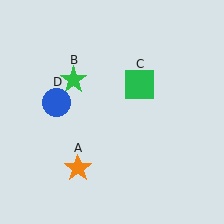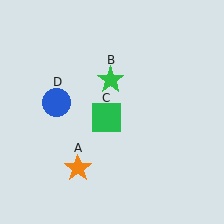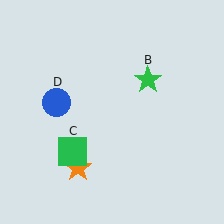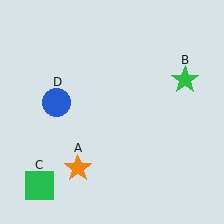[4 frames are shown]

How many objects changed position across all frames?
2 objects changed position: green star (object B), green square (object C).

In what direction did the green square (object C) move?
The green square (object C) moved down and to the left.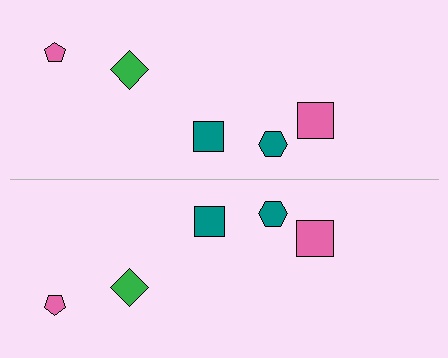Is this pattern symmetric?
Yes, this pattern has bilateral (reflection) symmetry.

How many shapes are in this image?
There are 10 shapes in this image.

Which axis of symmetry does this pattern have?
The pattern has a horizontal axis of symmetry running through the center of the image.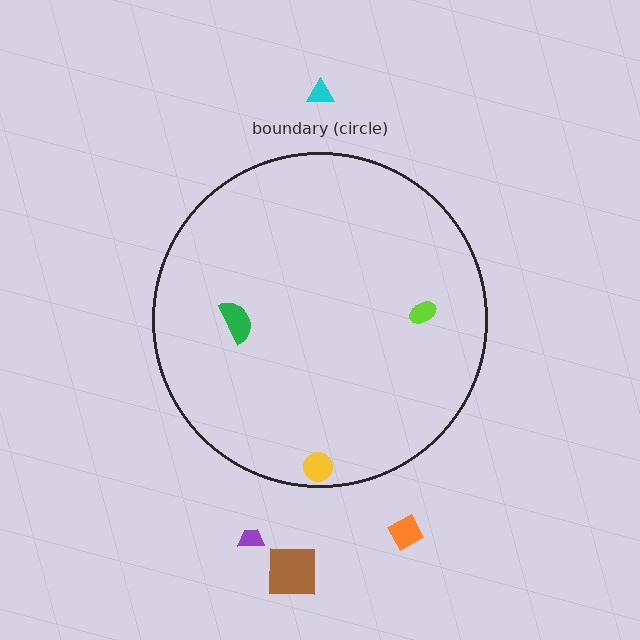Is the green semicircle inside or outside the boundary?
Inside.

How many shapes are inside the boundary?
3 inside, 4 outside.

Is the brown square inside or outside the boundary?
Outside.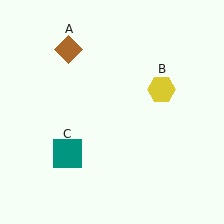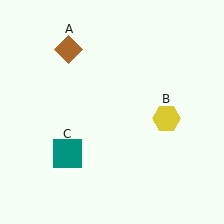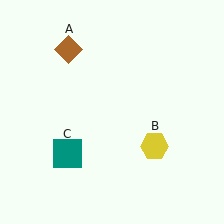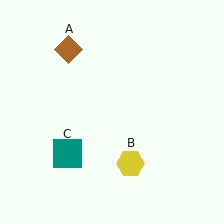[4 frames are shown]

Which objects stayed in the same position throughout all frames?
Brown diamond (object A) and teal square (object C) remained stationary.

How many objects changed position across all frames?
1 object changed position: yellow hexagon (object B).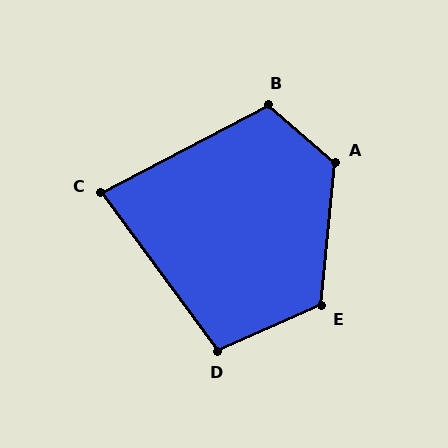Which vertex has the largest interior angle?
A, at approximately 125 degrees.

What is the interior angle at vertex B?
Approximately 112 degrees (obtuse).